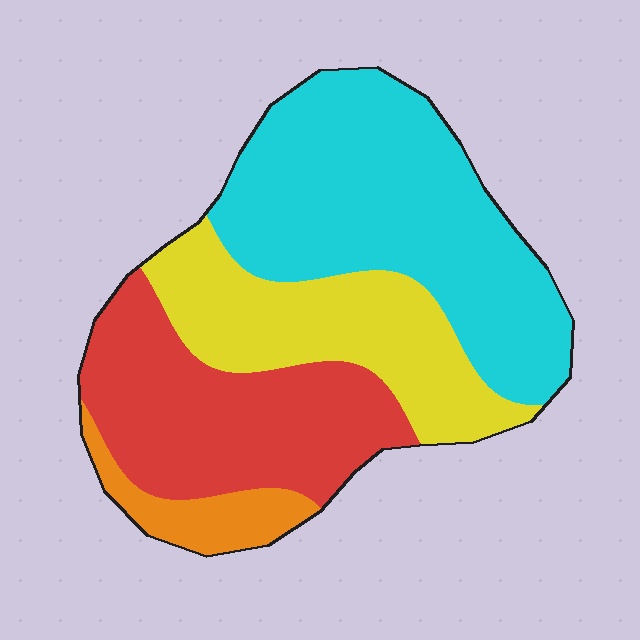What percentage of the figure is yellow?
Yellow covers 24% of the figure.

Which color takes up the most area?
Cyan, at roughly 40%.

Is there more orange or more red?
Red.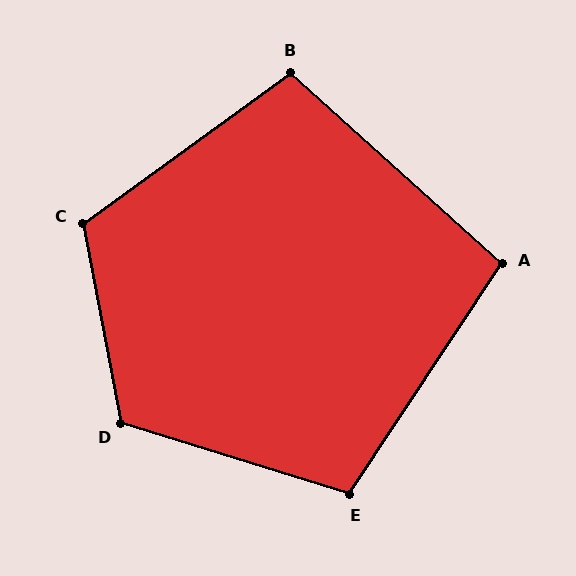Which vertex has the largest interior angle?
D, at approximately 118 degrees.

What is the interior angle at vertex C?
Approximately 115 degrees (obtuse).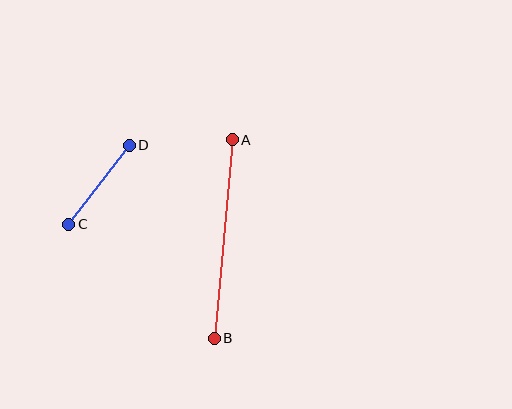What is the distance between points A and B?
The distance is approximately 199 pixels.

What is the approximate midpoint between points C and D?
The midpoint is at approximately (99, 185) pixels.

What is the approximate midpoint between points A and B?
The midpoint is at approximately (223, 239) pixels.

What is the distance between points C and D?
The distance is approximately 99 pixels.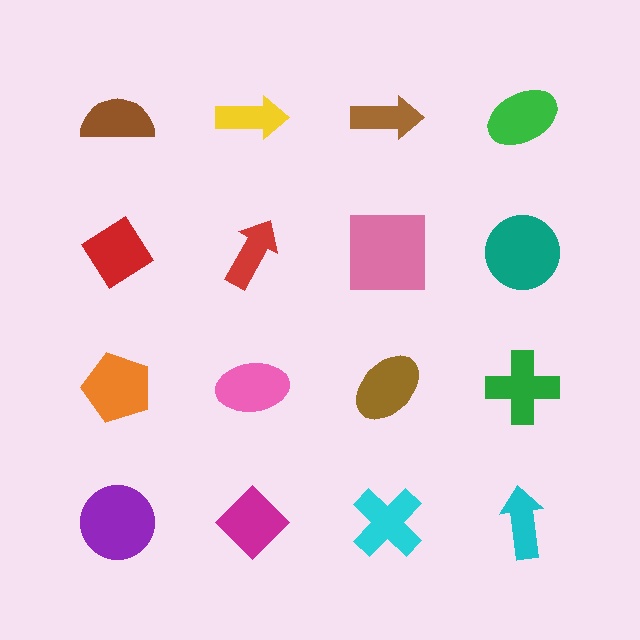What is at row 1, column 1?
A brown semicircle.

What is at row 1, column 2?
A yellow arrow.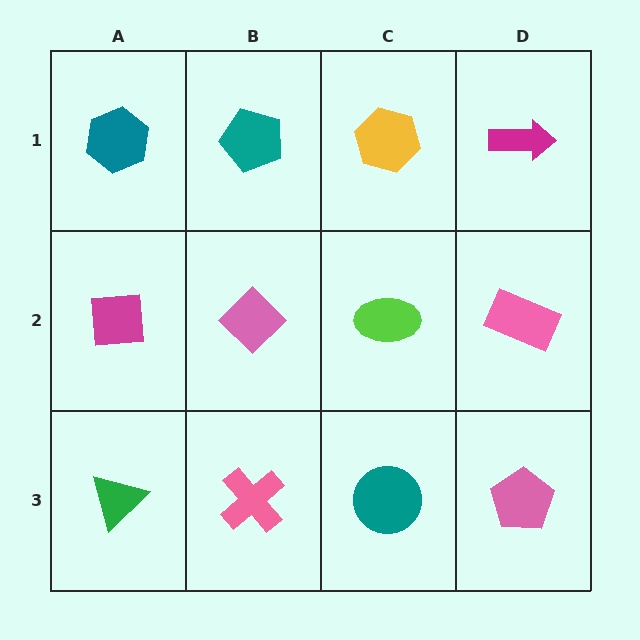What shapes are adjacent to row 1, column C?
A lime ellipse (row 2, column C), a teal pentagon (row 1, column B), a magenta arrow (row 1, column D).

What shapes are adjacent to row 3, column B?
A pink diamond (row 2, column B), a green triangle (row 3, column A), a teal circle (row 3, column C).